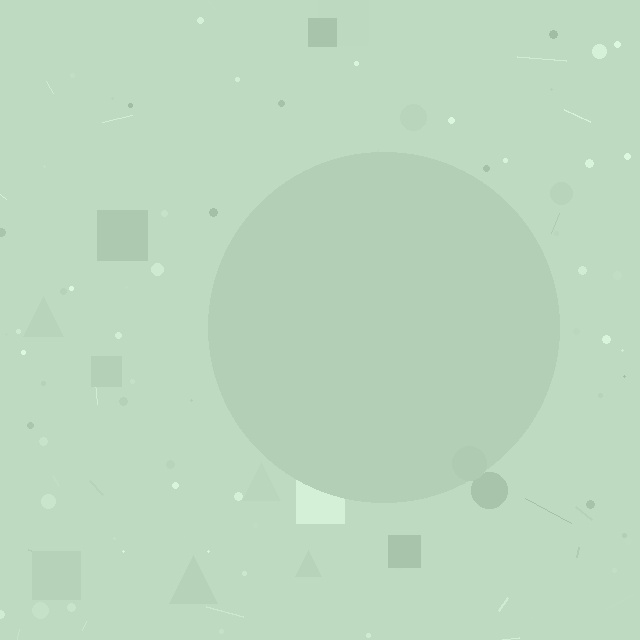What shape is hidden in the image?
A circle is hidden in the image.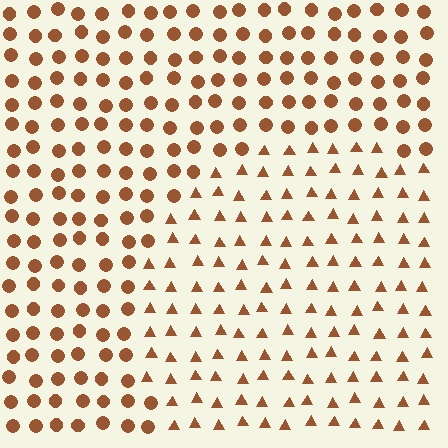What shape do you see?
I see a circle.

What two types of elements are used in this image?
The image uses triangles inside the circle region and circles outside it.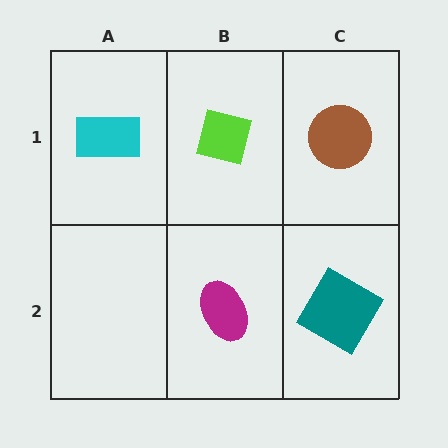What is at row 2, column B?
A magenta ellipse.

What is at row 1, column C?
A brown circle.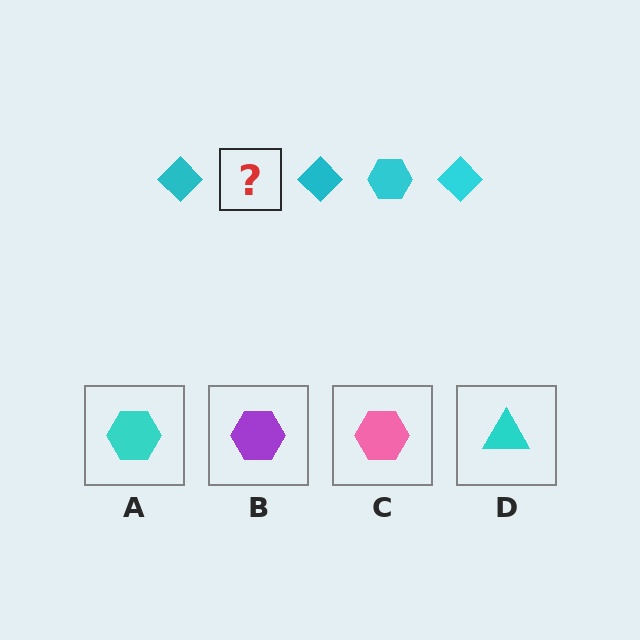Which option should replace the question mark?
Option A.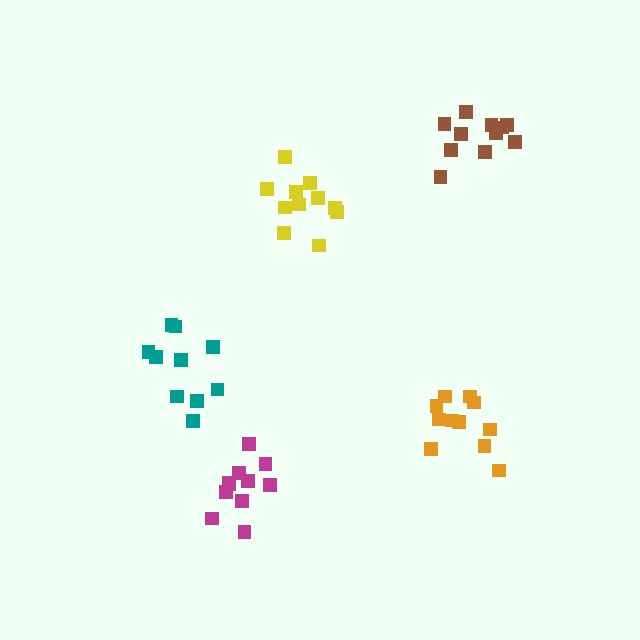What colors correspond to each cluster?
The clusters are colored: teal, brown, yellow, magenta, orange.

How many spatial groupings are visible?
There are 5 spatial groupings.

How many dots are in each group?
Group 1: 10 dots, Group 2: 11 dots, Group 3: 11 dots, Group 4: 11 dots, Group 5: 11 dots (54 total).